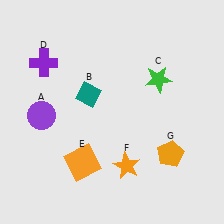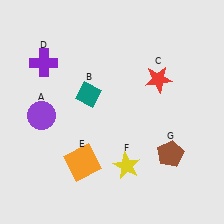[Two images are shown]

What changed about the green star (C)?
In Image 1, C is green. In Image 2, it changed to red.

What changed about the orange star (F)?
In Image 1, F is orange. In Image 2, it changed to yellow.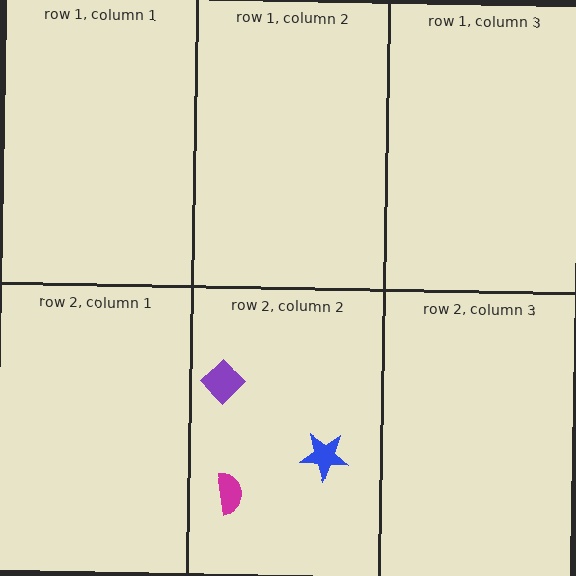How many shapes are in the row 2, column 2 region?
3.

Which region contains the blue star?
The row 2, column 2 region.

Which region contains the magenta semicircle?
The row 2, column 2 region.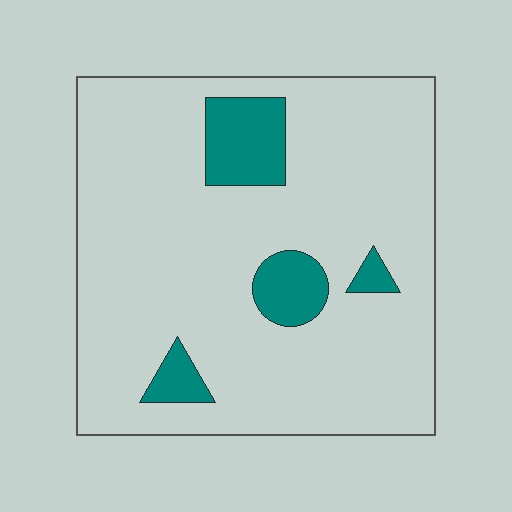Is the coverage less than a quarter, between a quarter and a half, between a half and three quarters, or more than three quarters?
Less than a quarter.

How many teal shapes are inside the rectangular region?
4.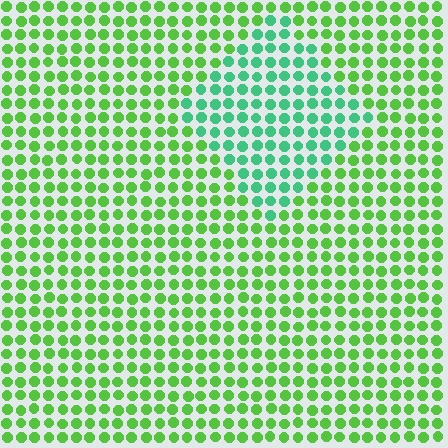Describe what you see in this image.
The image is filled with small lime elements in a uniform arrangement. A diamond-shaped region is visible where the elements are tinted to a slightly different hue, forming a subtle color boundary.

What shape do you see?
I see a diamond.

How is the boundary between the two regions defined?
The boundary is defined purely by a slight shift in hue (about 39 degrees). Spacing, size, and orientation are identical on both sides.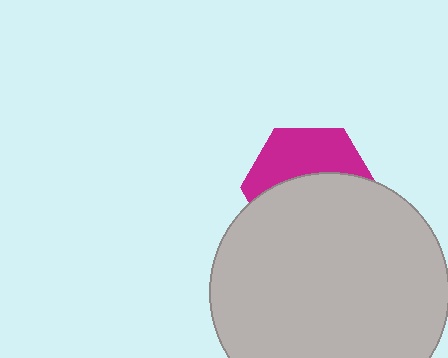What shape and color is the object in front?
The object in front is a light gray circle.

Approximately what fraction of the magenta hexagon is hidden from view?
Roughly 58% of the magenta hexagon is hidden behind the light gray circle.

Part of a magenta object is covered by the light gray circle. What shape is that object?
It is a hexagon.